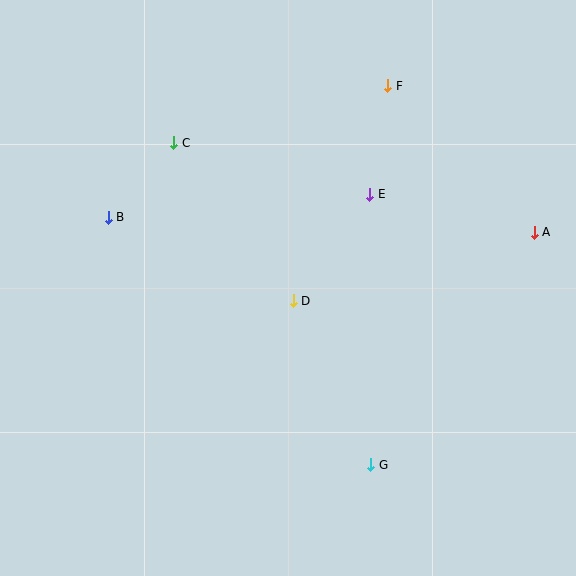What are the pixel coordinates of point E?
Point E is at (370, 194).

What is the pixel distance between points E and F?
The distance between E and F is 110 pixels.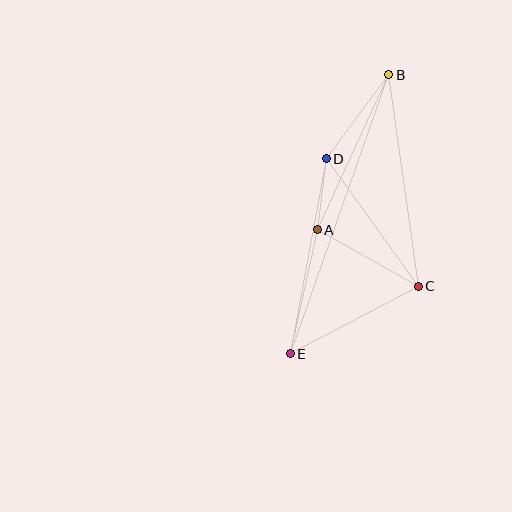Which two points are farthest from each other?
Points B and E are farthest from each other.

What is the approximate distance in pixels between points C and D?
The distance between C and D is approximately 158 pixels.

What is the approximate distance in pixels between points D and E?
The distance between D and E is approximately 198 pixels.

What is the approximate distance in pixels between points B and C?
The distance between B and C is approximately 214 pixels.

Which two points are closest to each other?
Points A and D are closest to each other.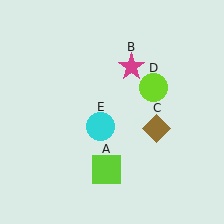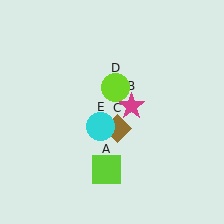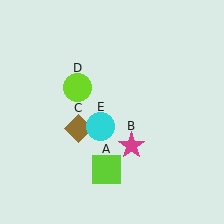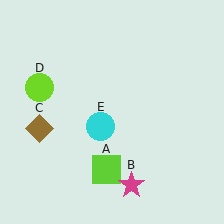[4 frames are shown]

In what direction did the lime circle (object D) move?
The lime circle (object D) moved left.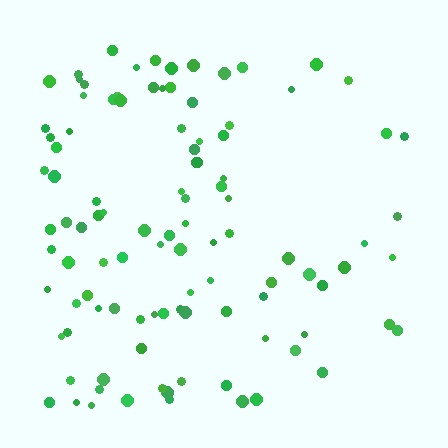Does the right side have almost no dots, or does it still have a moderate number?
Still a moderate number, just noticeably fewer than the left.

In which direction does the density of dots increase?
From right to left, with the left side densest.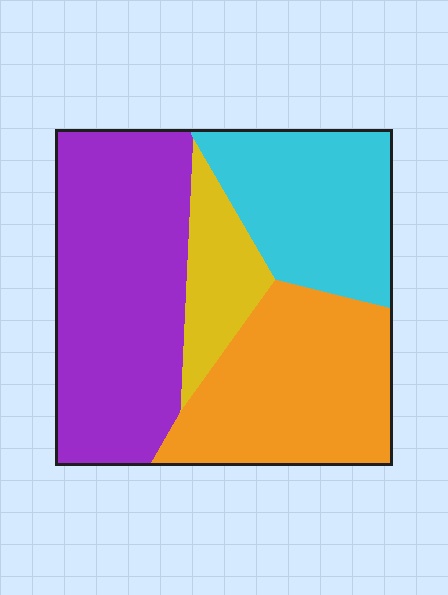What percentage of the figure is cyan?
Cyan takes up about one quarter (1/4) of the figure.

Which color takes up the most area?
Purple, at roughly 40%.